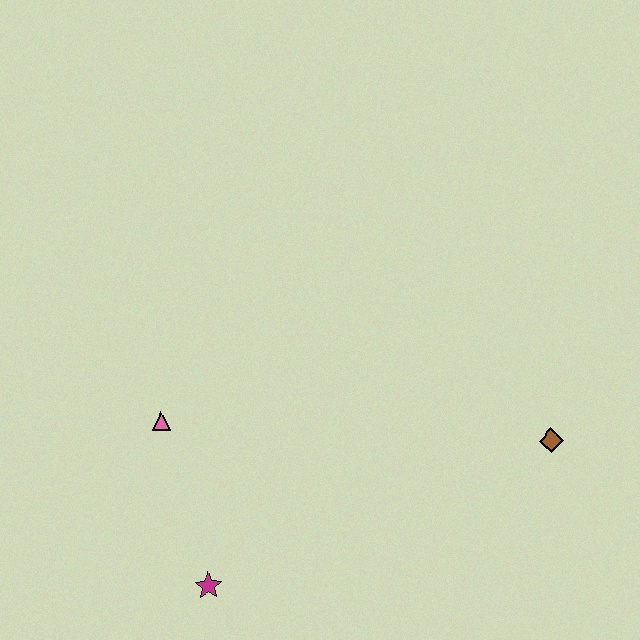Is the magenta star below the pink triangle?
Yes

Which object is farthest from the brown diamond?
The pink triangle is farthest from the brown diamond.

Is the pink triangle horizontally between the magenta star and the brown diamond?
No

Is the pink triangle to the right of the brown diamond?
No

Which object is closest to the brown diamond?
The magenta star is closest to the brown diamond.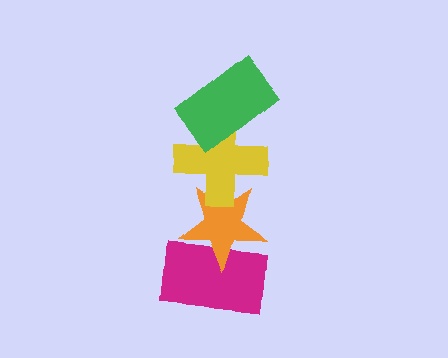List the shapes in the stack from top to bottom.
From top to bottom: the green rectangle, the yellow cross, the orange star, the magenta rectangle.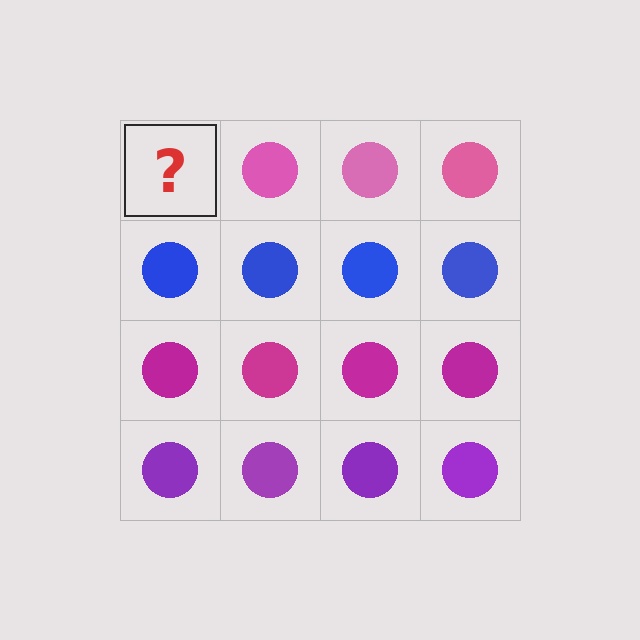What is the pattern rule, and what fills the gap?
The rule is that each row has a consistent color. The gap should be filled with a pink circle.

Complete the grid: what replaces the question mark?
The question mark should be replaced with a pink circle.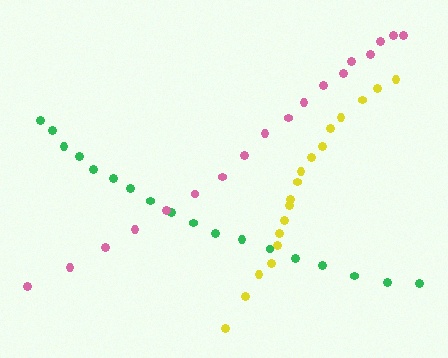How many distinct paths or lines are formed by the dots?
There are 3 distinct paths.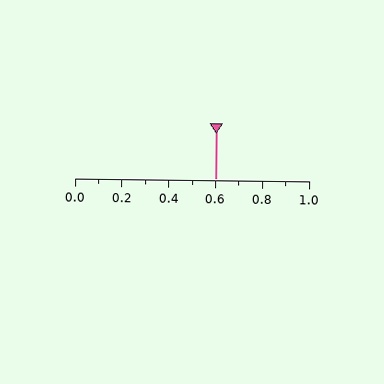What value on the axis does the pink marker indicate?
The marker indicates approximately 0.6.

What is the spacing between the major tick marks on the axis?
The major ticks are spaced 0.2 apart.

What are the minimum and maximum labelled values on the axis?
The axis runs from 0.0 to 1.0.